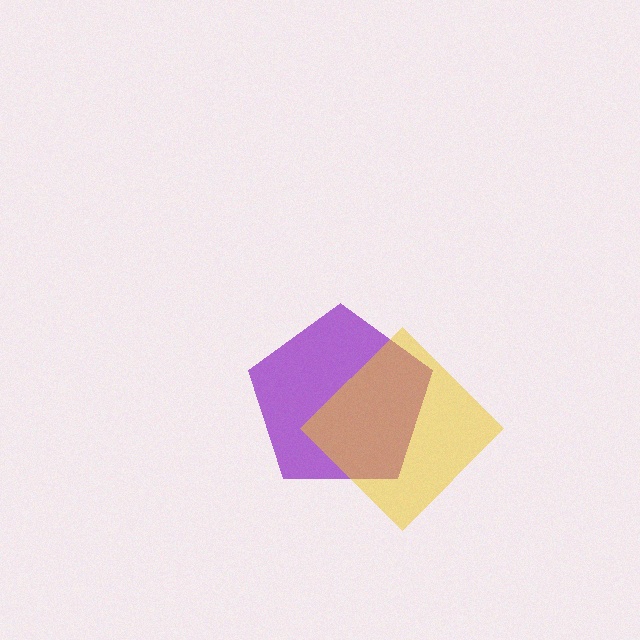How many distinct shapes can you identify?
There are 2 distinct shapes: a purple pentagon, a yellow diamond.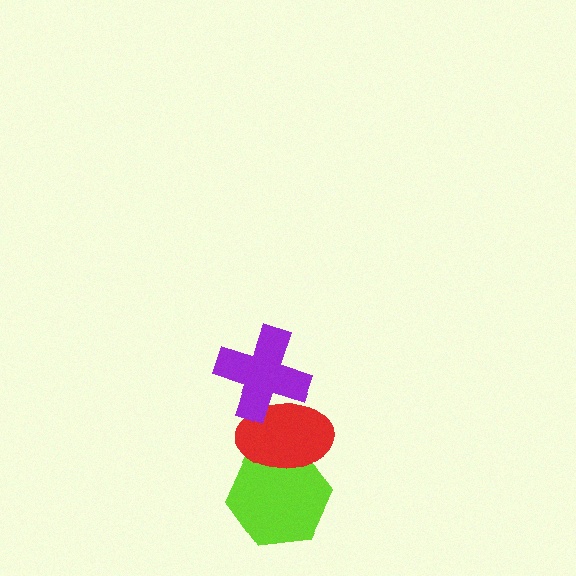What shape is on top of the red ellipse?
The purple cross is on top of the red ellipse.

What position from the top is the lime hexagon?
The lime hexagon is 3rd from the top.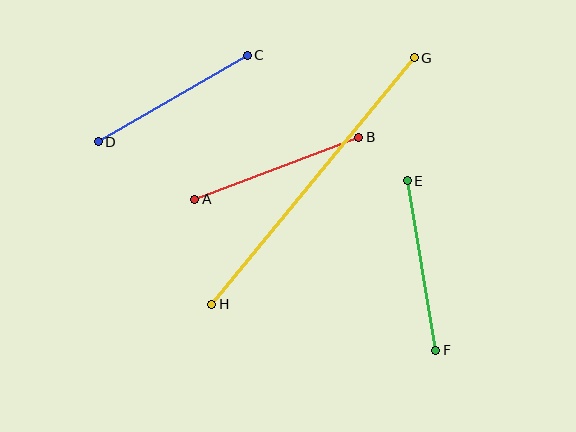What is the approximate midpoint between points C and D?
The midpoint is at approximately (173, 99) pixels.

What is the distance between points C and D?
The distance is approximately 172 pixels.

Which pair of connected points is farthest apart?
Points G and H are farthest apart.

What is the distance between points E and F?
The distance is approximately 172 pixels.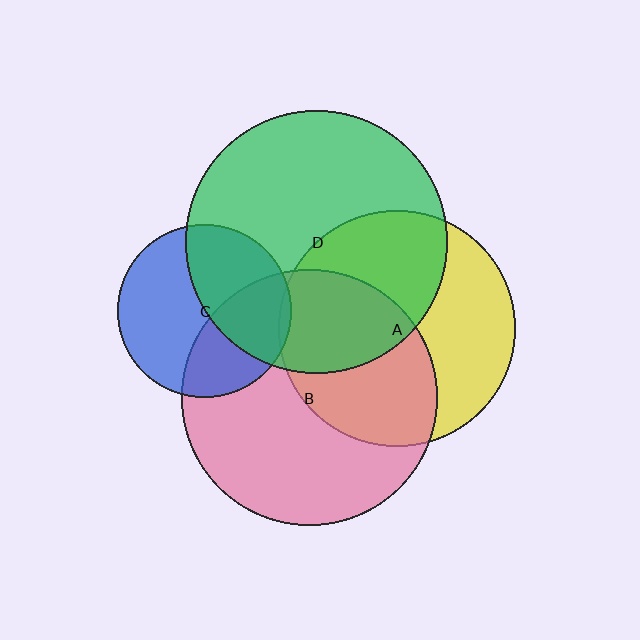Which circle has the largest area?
Circle D (green).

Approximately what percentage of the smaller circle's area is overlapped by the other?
Approximately 30%.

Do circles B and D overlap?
Yes.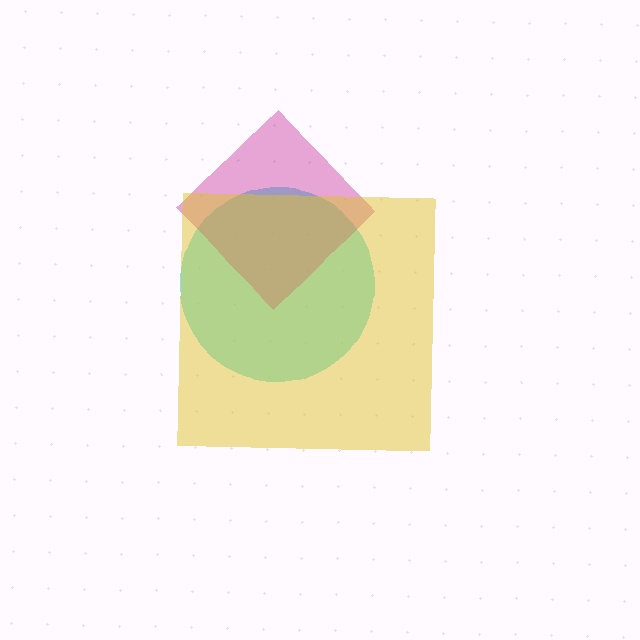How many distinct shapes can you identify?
There are 3 distinct shapes: a cyan circle, a magenta diamond, a yellow square.